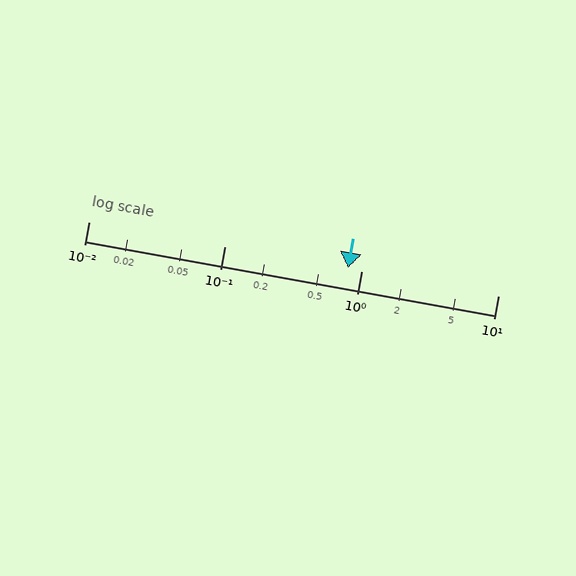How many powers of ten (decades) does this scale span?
The scale spans 3 decades, from 0.01 to 10.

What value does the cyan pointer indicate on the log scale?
The pointer indicates approximately 0.8.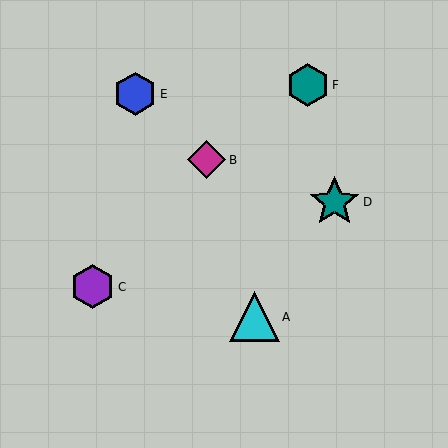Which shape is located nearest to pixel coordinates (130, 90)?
The blue hexagon (labeled E) at (135, 94) is nearest to that location.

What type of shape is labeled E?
Shape E is a blue hexagon.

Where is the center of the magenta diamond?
The center of the magenta diamond is at (207, 160).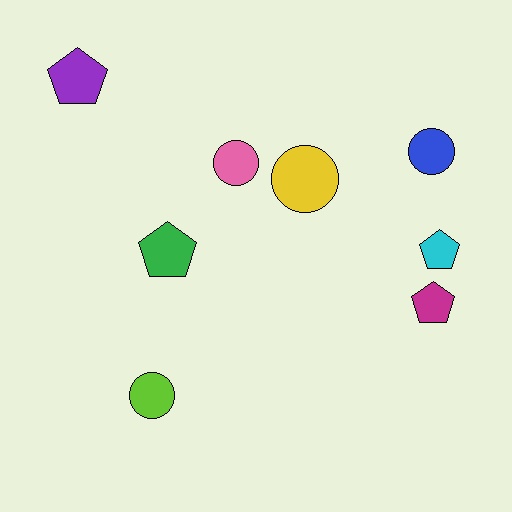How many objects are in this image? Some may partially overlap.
There are 8 objects.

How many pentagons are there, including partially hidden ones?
There are 4 pentagons.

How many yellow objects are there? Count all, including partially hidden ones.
There is 1 yellow object.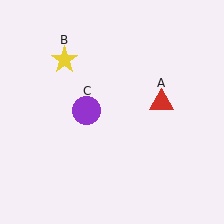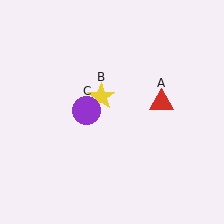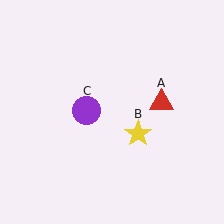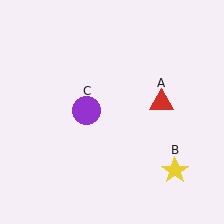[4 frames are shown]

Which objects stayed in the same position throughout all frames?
Red triangle (object A) and purple circle (object C) remained stationary.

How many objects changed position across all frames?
1 object changed position: yellow star (object B).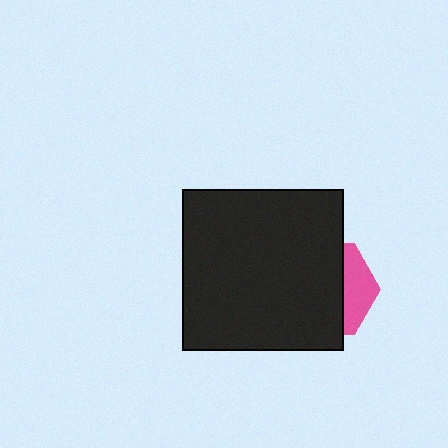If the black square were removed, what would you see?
You would see the complete pink hexagon.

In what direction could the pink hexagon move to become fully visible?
The pink hexagon could move right. That would shift it out from behind the black square entirely.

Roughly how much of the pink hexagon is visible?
A small part of it is visible (roughly 31%).